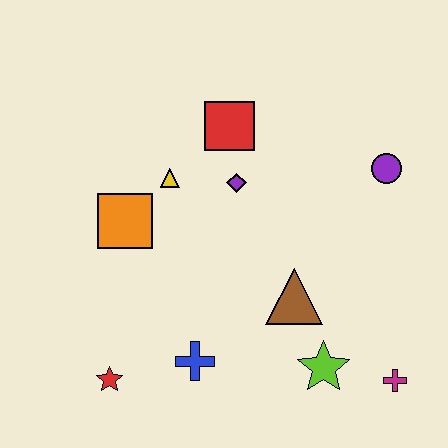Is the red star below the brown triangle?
Yes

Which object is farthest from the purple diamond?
The magenta cross is farthest from the purple diamond.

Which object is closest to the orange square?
The yellow triangle is closest to the orange square.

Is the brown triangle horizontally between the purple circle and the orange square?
Yes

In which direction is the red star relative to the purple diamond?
The red star is below the purple diamond.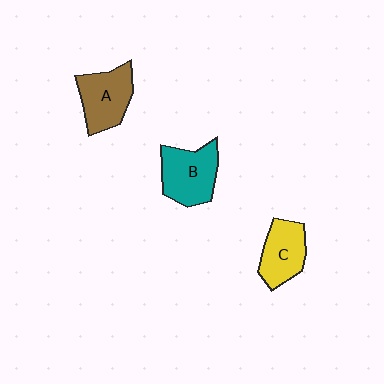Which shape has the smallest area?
Shape C (yellow).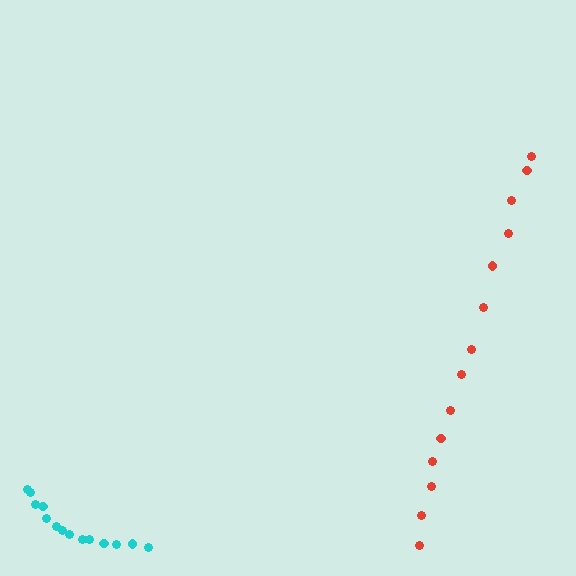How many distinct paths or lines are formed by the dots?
There are 2 distinct paths.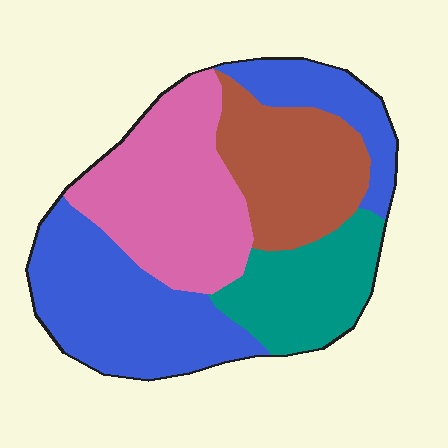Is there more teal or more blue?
Blue.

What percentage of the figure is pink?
Pink covers around 30% of the figure.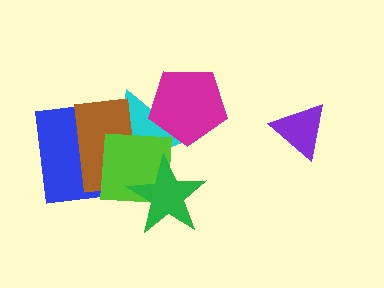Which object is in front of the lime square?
The green star is in front of the lime square.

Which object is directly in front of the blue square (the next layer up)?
The brown rectangle is directly in front of the blue square.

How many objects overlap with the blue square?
3 objects overlap with the blue square.